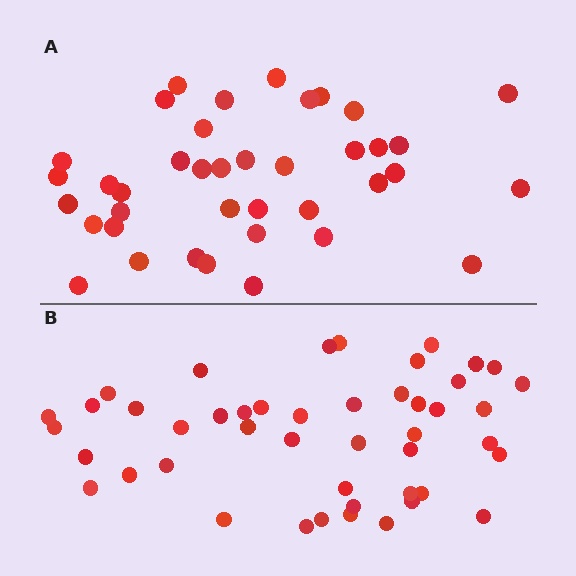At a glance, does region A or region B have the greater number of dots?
Region B (the bottom region) has more dots.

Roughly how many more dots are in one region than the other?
Region B has roughly 8 or so more dots than region A.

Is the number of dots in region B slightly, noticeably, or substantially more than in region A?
Region B has only slightly more — the two regions are fairly close. The ratio is roughly 1.2 to 1.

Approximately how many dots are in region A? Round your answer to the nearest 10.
About 40 dots. (The exact count is 39, which rounds to 40.)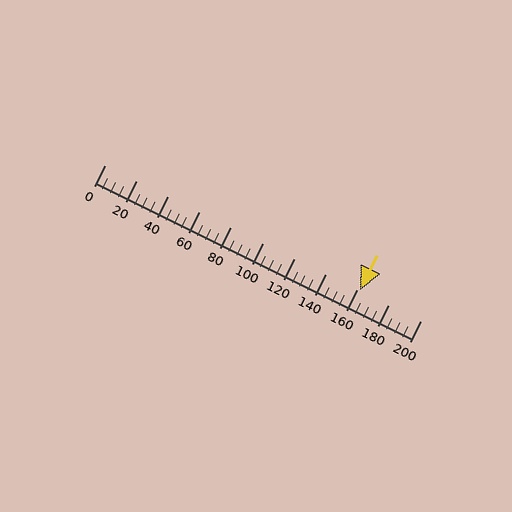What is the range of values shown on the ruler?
The ruler shows values from 0 to 200.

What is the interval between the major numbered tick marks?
The major tick marks are spaced 20 units apart.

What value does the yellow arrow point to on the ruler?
The yellow arrow points to approximately 162.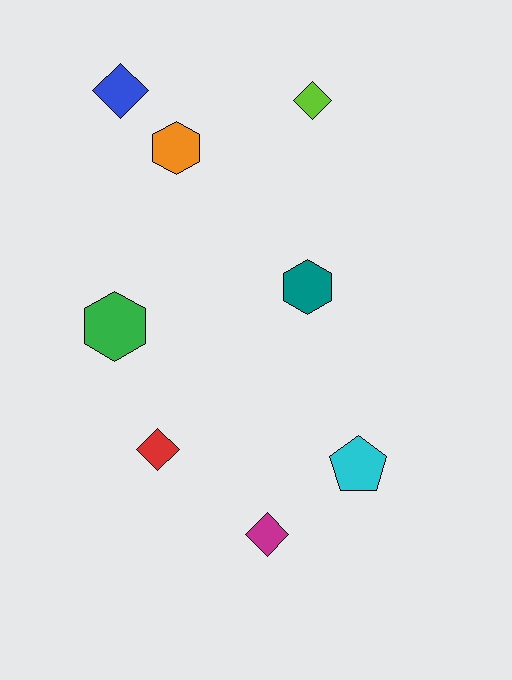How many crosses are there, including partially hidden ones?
There are no crosses.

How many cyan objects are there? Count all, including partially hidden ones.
There is 1 cyan object.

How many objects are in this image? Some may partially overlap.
There are 8 objects.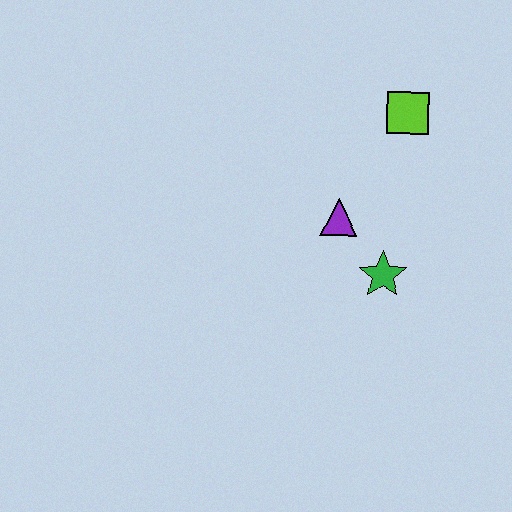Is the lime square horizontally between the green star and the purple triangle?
No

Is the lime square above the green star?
Yes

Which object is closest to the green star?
The purple triangle is closest to the green star.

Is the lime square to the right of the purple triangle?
Yes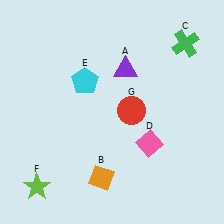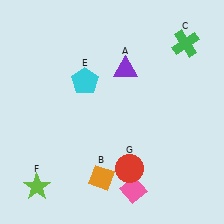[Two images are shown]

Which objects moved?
The objects that moved are: the pink diamond (D), the red circle (G).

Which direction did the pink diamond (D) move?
The pink diamond (D) moved down.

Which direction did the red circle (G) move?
The red circle (G) moved down.